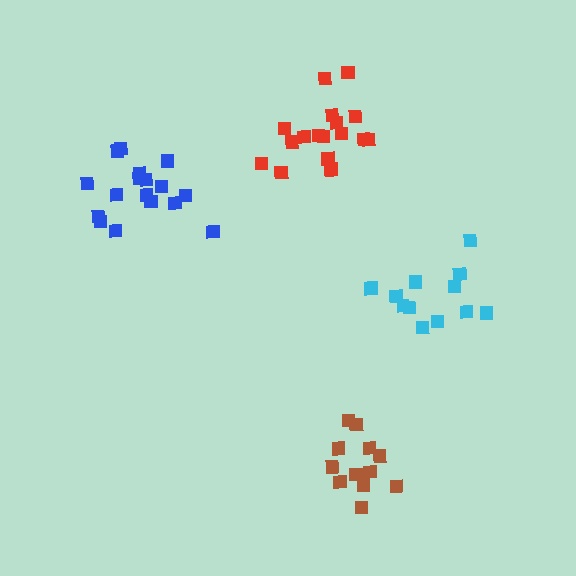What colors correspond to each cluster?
The clusters are colored: cyan, brown, blue, red.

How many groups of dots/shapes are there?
There are 4 groups.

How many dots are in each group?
Group 1: 12 dots, Group 2: 12 dots, Group 3: 17 dots, Group 4: 17 dots (58 total).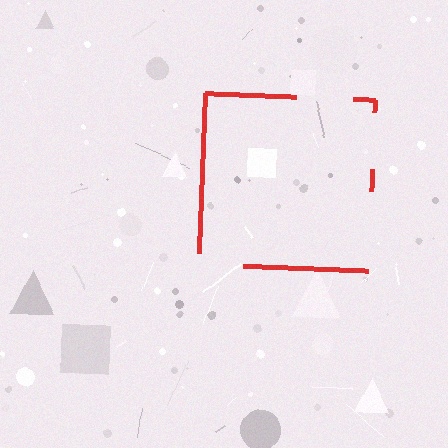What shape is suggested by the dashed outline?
The dashed outline suggests a square.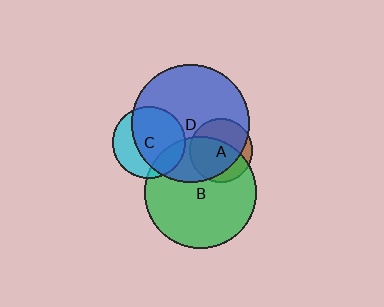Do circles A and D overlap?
Yes.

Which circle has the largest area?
Circle D (blue).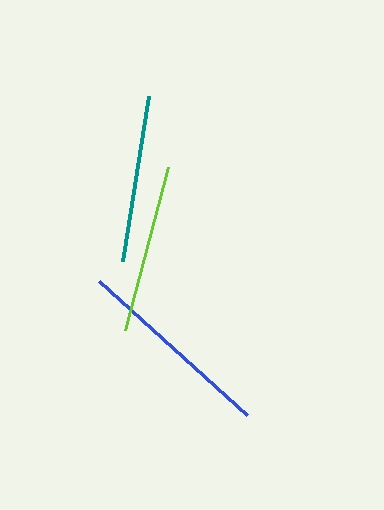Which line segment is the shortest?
The teal line is the shortest at approximately 166 pixels.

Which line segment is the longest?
The blue line is the longest at approximately 200 pixels.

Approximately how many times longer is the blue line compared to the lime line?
The blue line is approximately 1.2 times the length of the lime line.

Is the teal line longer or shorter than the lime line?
The lime line is longer than the teal line.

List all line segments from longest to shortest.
From longest to shortest: blue, lime, teal.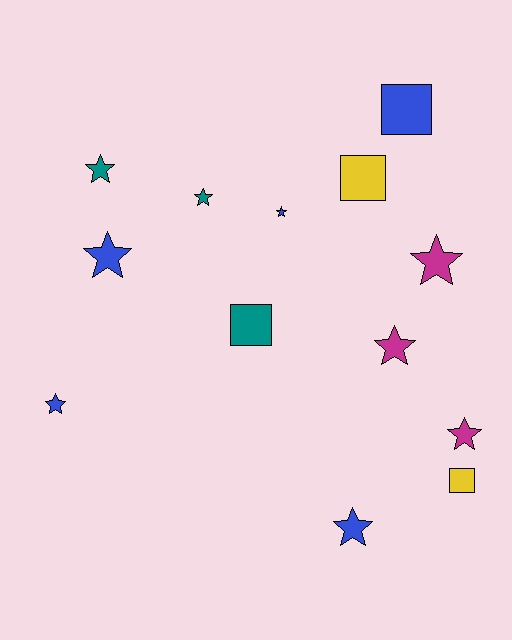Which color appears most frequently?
Blue, with 5 objects.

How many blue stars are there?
There are 4 blue stars.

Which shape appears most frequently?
Star, with 9 objects.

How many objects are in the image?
There are 13 objects.